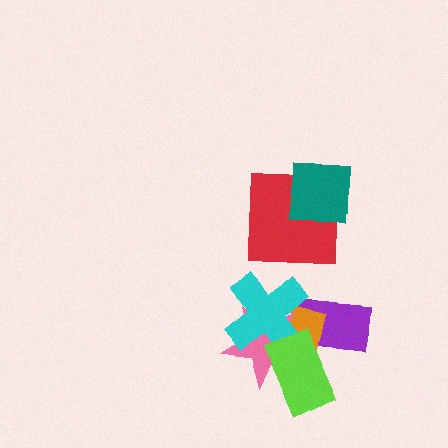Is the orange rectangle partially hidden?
Yes, it is partially covered by another shape.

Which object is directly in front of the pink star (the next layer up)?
The cyan cross is directly in front of the pink star.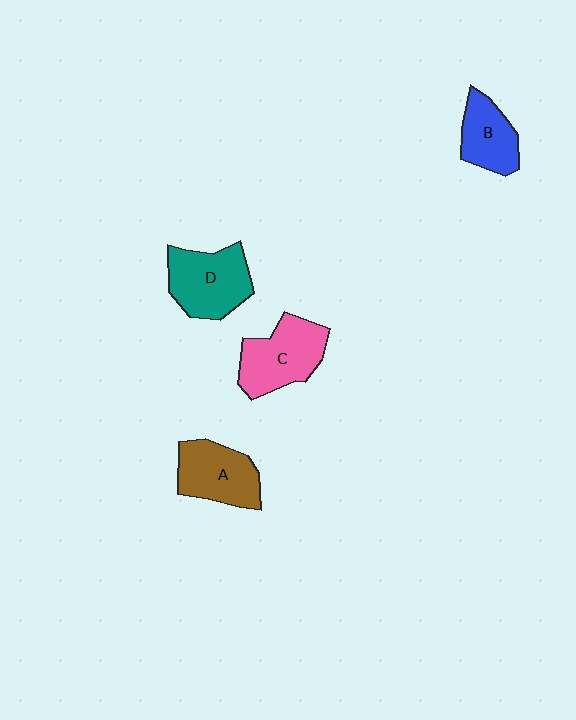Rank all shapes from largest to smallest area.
From largest to smallest: D (teal), C (pink), A (brown), B (blue).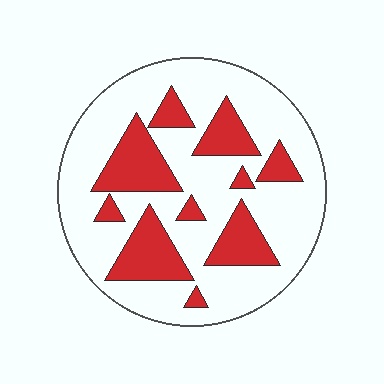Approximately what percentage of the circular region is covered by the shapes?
Approximately 30%.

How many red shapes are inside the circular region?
10.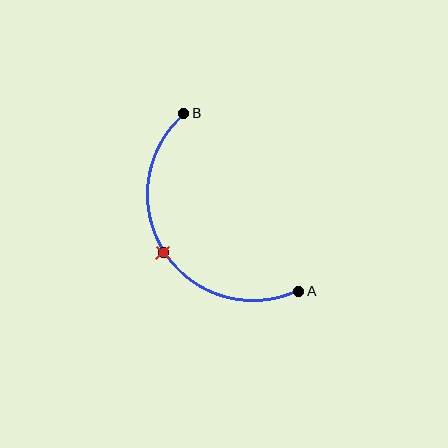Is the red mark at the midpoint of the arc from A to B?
Yes. The red mark lies on the arc at equal arc-length from both A and B — it is the arc midpoint.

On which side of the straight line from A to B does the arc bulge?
The arc bulges to the left of the straight line connecting A and B.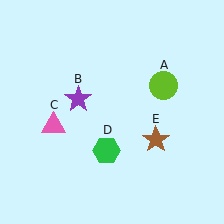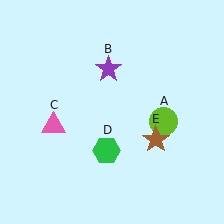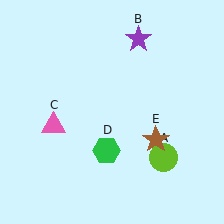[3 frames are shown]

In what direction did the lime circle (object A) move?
The lime circle (object A) moved down.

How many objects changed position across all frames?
2 objects changed position: lime circle (object A), purple star (object B).